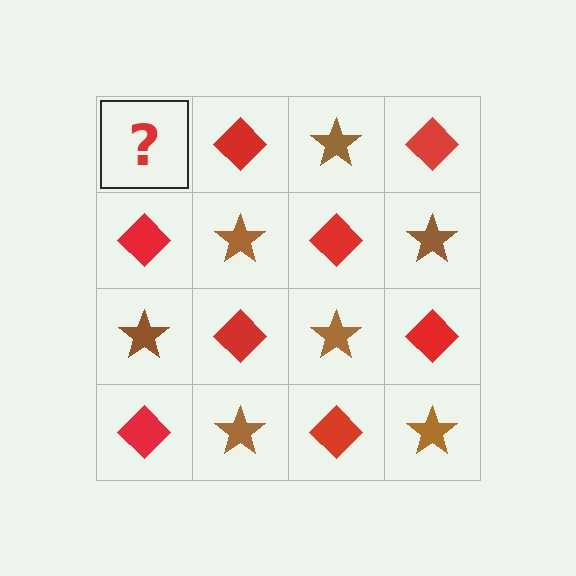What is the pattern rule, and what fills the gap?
The rule is that it alternates brown star and red diamond in a checkerboard pattern. The gap should be filled with a brown star.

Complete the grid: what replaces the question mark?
The question mark should be replaced with a brown star.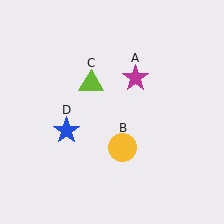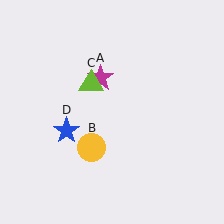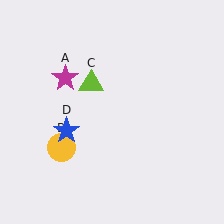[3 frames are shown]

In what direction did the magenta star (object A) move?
The magenta star (object A) moved left.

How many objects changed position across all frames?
2 objects changed position: magenta star (object A), yellow circle (object B).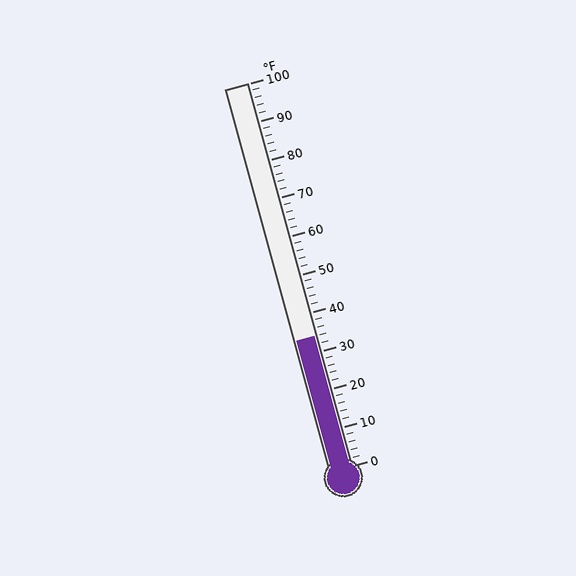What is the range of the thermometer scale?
The thermometer scale ranges from 0°F to 100°F.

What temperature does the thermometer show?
The thermometer shows approximately 34°F.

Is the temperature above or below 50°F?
The temperature is below 50°F.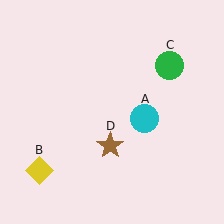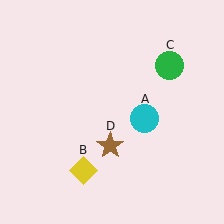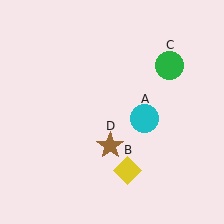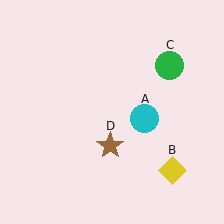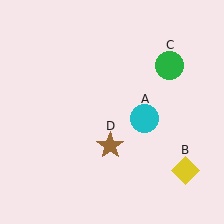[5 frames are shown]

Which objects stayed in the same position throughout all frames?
Cyan circle (object A) and green circle (object C) and brown star (object D) remained stationary.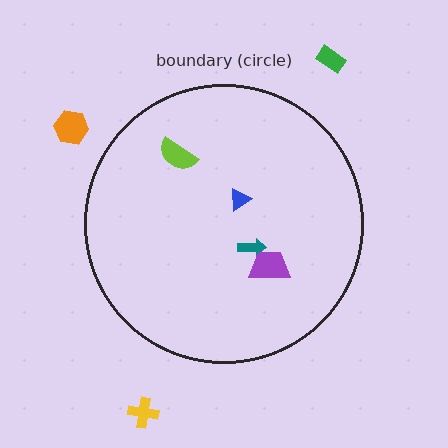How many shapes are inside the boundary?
4 inside, 3 outside.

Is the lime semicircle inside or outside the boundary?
Inside.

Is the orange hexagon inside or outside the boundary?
Outside.